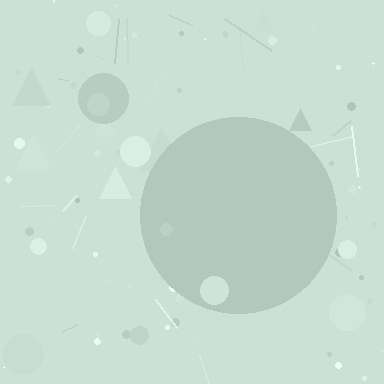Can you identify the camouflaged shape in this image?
The camouflaged shape is a circle.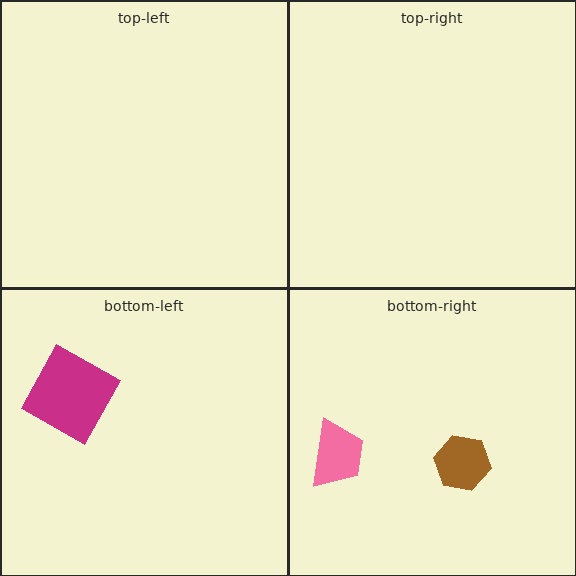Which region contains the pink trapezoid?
The bottom-right region.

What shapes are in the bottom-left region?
The magenta square.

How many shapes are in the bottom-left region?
1.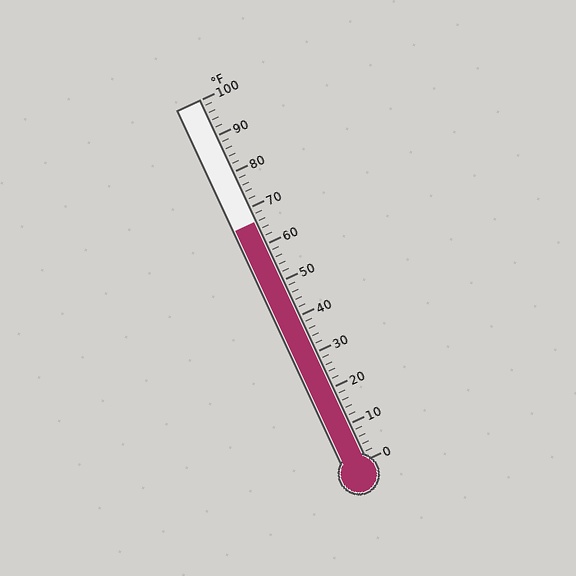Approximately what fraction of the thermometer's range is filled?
The thermometer is filled to approximately 65% of its range.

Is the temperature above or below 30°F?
The temperature is above 30°F.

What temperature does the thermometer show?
The thermometer shows approximately 66°F.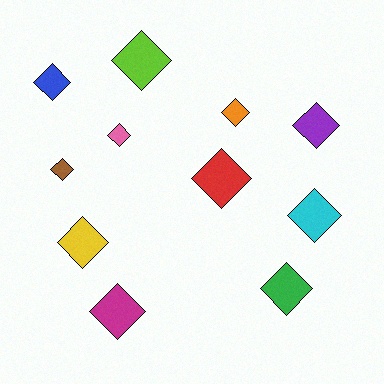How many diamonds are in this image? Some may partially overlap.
There are 11 diamonds.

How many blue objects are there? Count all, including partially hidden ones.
There is 1 blue object.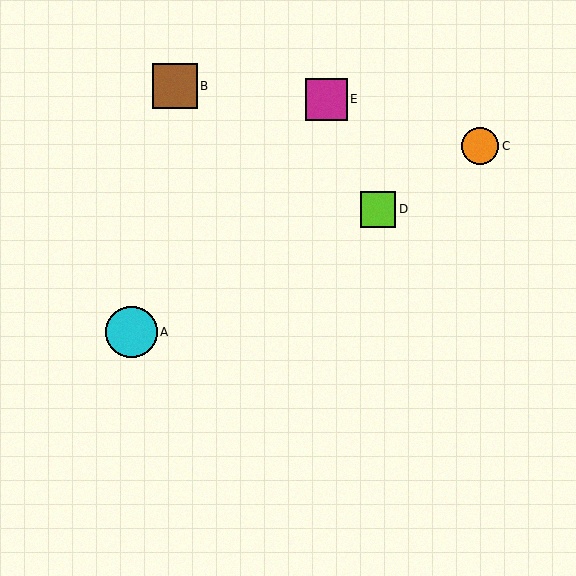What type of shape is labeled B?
Shape B is a brown square.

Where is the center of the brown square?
The center of the brown square is at (175, 86).